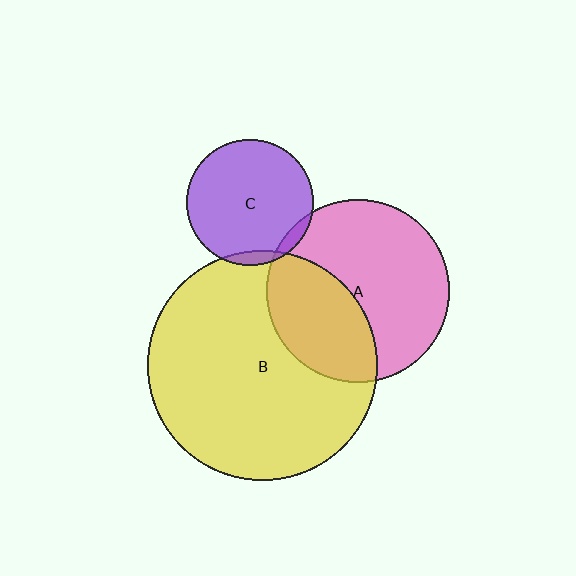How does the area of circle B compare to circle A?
Approximately 1.6 times.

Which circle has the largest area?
Circle B (yellow).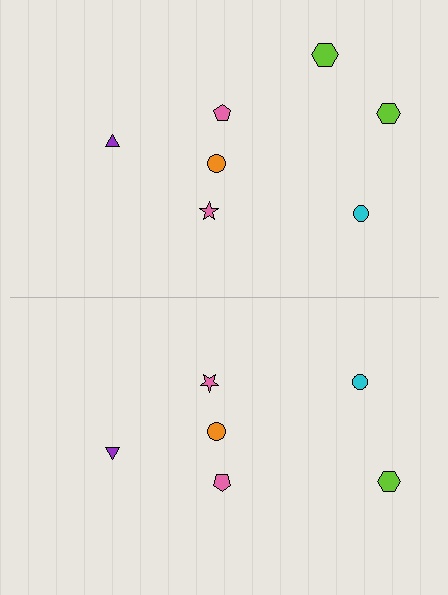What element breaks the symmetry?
A lime hexagon is missing from the bottom side.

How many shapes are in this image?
There are 13 shapes in this image.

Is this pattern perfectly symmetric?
No, the pattern is not perfectly symmetric. A lime hexagon is missing from the bottom side.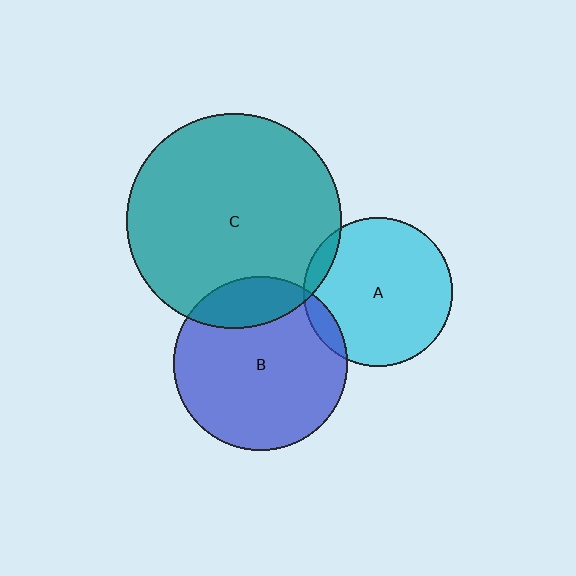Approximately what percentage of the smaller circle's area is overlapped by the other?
Approximately 5%.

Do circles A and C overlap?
Yes.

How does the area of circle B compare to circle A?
Approximately 1.4 times.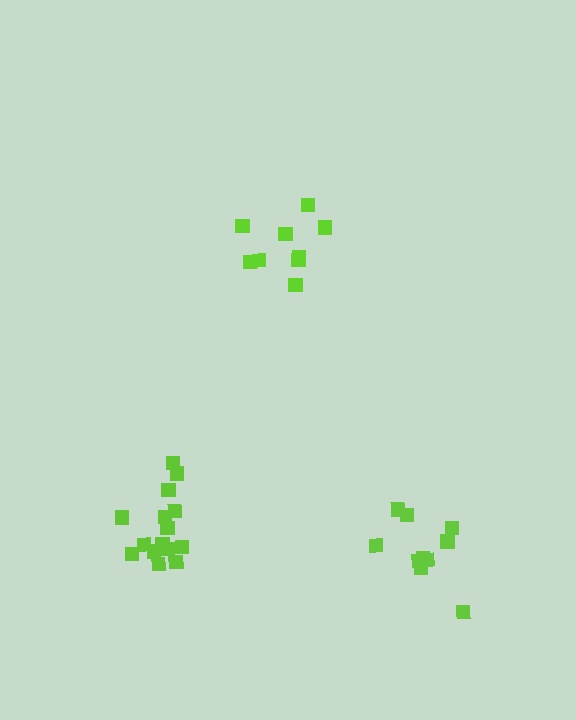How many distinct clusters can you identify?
There are 3 distinct clusters.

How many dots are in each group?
Group 1: 9 dots, Group 2: 15 dots, Group 3: 10 dots (34 total).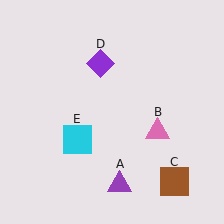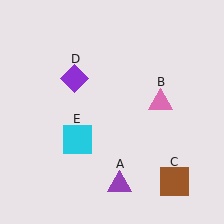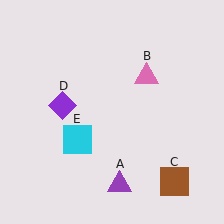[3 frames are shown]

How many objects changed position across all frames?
2 objects changed position: pink triangle (object B), purple diamond (object D).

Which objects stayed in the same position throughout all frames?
Purple triangle (object A) and brown square (object C) and cyan square (object E) remained stationary.